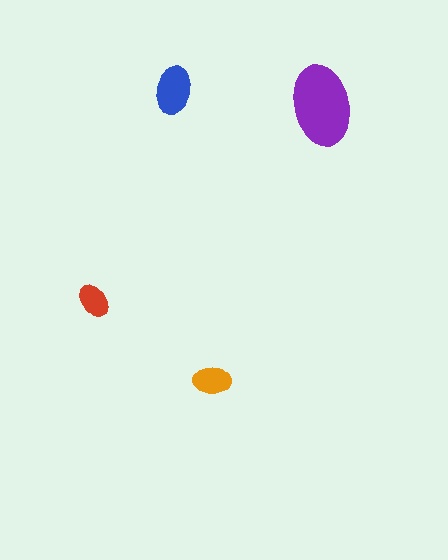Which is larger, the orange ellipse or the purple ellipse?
The purple one.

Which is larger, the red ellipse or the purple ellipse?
The purple one.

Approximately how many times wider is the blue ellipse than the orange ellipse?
About 1.5 times wider.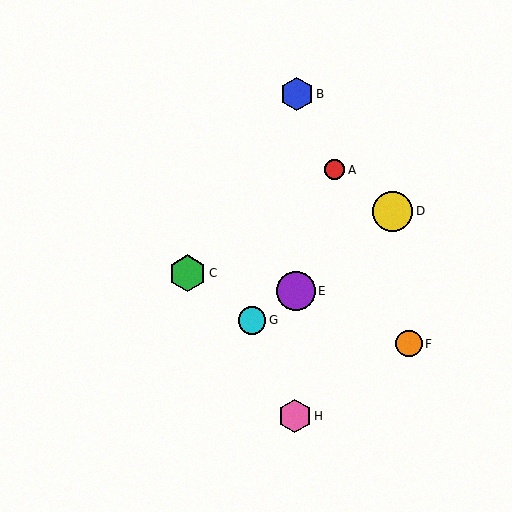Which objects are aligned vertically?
Objects B, E, H are aligned vertically.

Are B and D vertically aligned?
No, B is at x≈297 and D is at x≈393.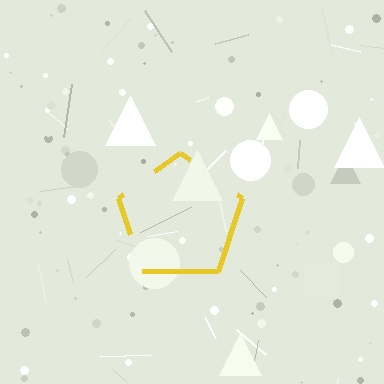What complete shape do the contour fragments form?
The contour fragments form a pentagon.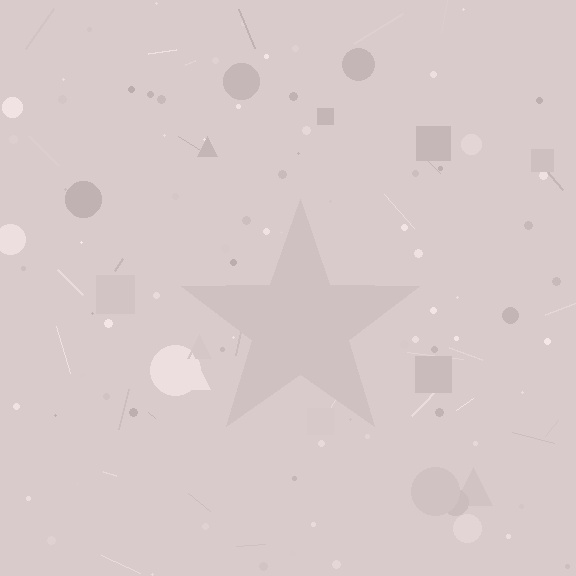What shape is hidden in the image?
A star is hidden in the image.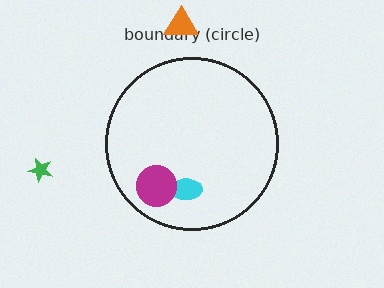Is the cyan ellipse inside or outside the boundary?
Inside.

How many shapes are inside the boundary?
2 inside, 2 outside.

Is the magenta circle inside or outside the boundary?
Inside.